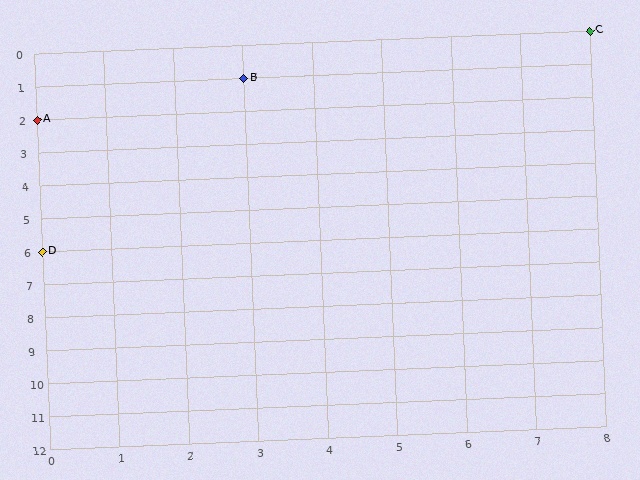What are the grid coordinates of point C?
Point C is at grid coordinates (8, 0).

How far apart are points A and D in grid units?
Points A and D are 4 rows apart.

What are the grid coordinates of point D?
Point D is at grid coordinates (0, 6).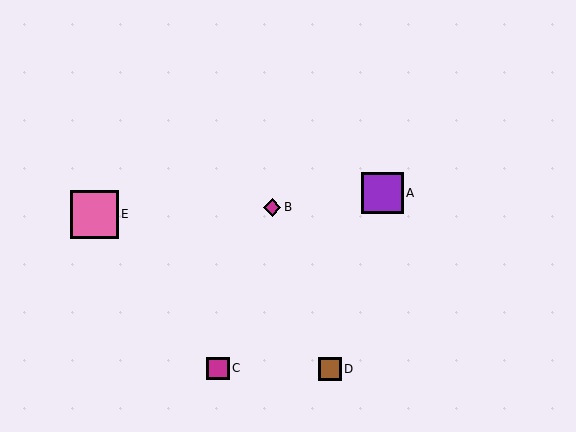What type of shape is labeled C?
Shape C is a magenta square.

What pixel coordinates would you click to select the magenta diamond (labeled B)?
Click at (272, 207) to select the magenta diamond B.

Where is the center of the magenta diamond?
The center of the magenta diamond is at (272, 207).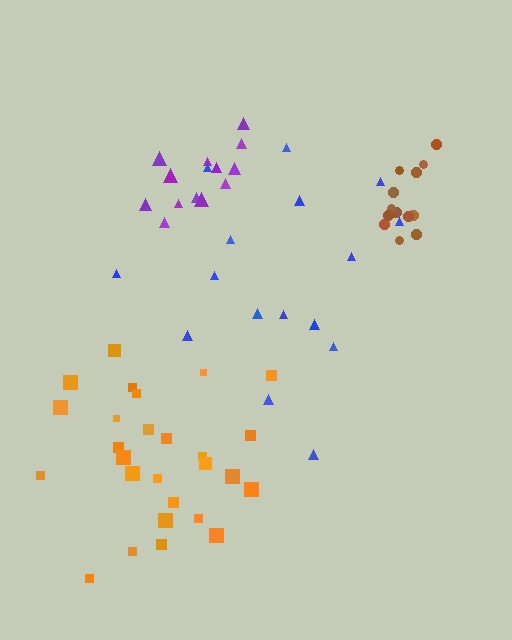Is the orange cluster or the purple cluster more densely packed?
Purple.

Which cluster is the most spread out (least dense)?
Blue.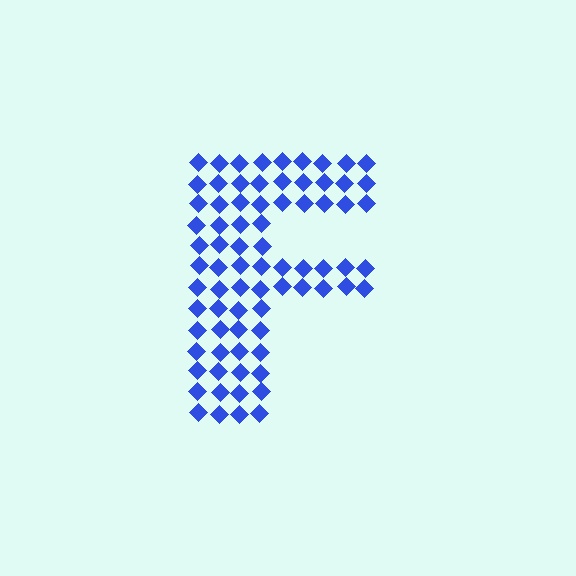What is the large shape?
The large shape is the letter F.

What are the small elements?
The small elements are diamonds.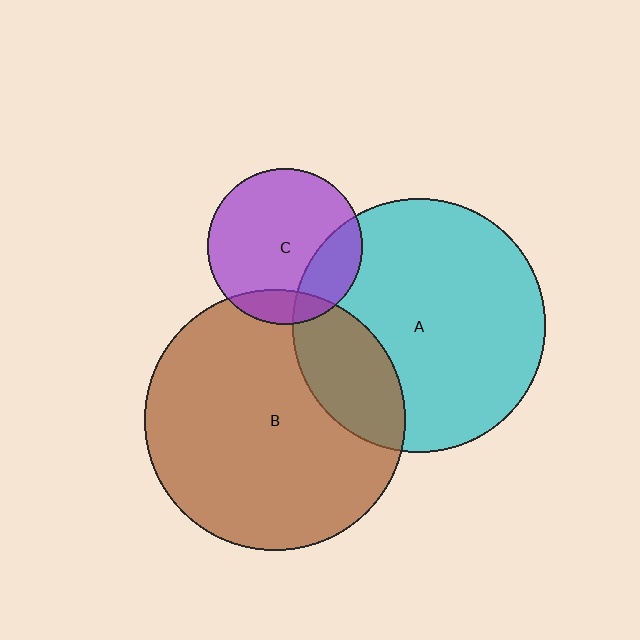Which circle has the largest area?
Circle B (brown).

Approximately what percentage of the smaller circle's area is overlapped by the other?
Approximately 25%.